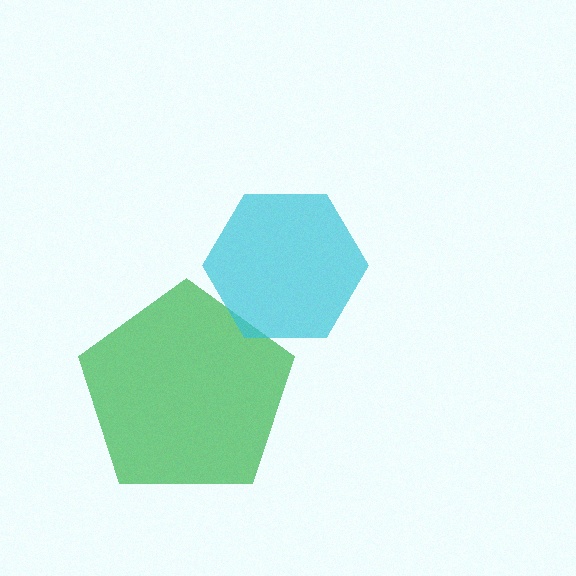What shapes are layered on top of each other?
The layered shapes are: a green pentagon, a cyan hexagon.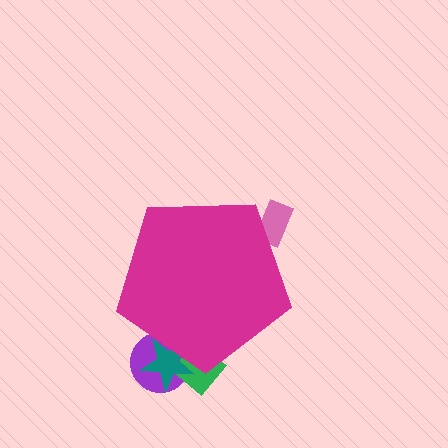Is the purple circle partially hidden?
Yes, the purple circle is partially hidden behind the magenta pentagon.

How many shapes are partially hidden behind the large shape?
4 shapes are partially hidden.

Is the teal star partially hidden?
Yes, the teal star is partially hidden behind the magenta pentagon.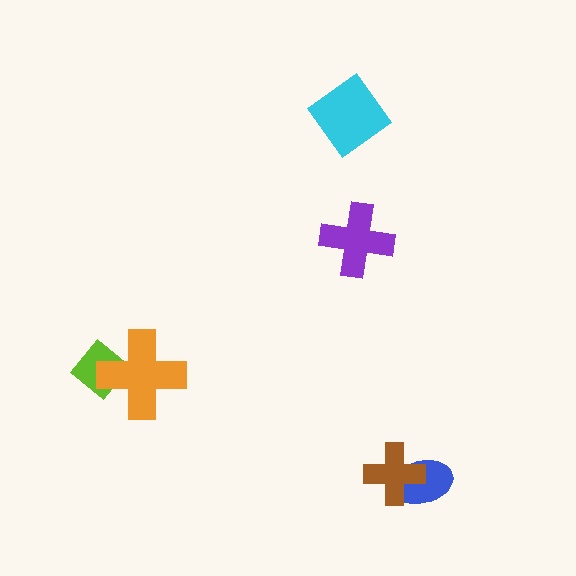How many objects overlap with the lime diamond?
1 object overlaps with the lime diamond.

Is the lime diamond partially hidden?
Yes, it is partially covered by another shape.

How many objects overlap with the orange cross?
1 object overlaps with the orange cross.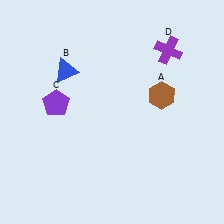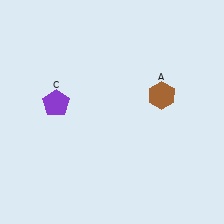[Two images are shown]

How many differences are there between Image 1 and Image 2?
There are 2 differences between the two images.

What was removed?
The purple cross (D), the blue triangle (B) were removed in Image 2.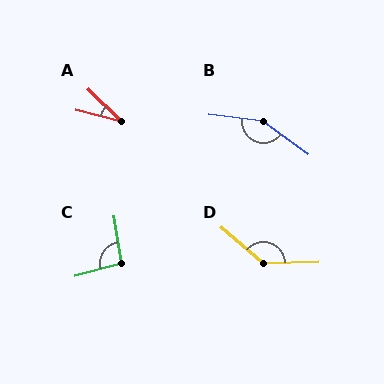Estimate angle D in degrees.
Approximately 138 degrees.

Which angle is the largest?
B, at approximately 151 degrees.